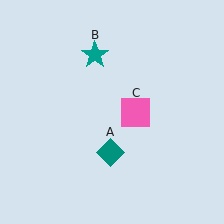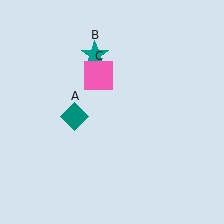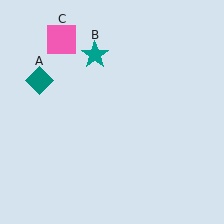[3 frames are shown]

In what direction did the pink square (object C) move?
The pink square (object C) moved up and to the left.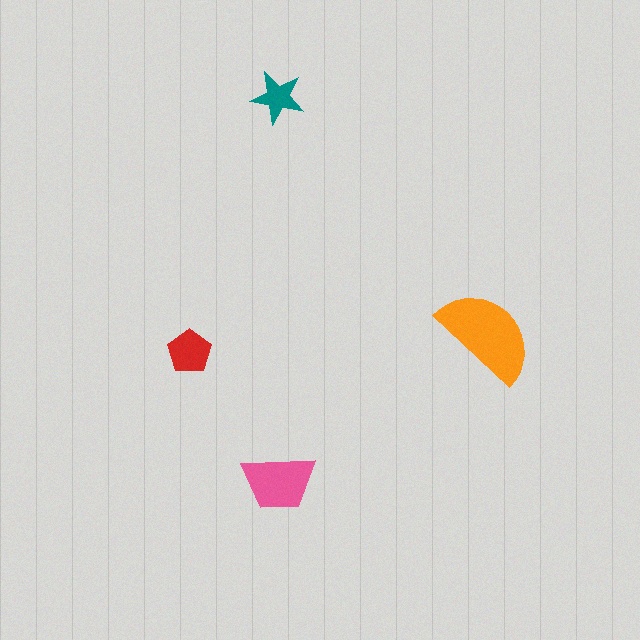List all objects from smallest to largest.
The teal star, the red pentagon, the pink trapezoid, the orange semicircle.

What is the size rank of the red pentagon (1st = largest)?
3rd.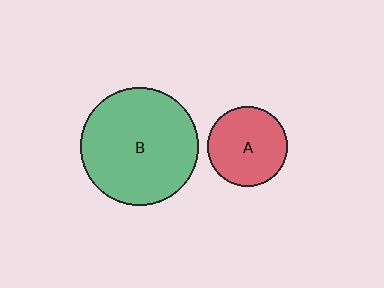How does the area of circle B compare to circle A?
Approximately 2.2 times.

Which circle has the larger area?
Circle B (green).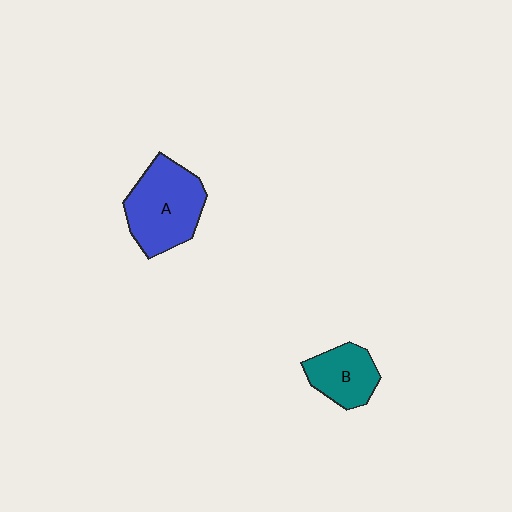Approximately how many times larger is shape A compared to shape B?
Approximately 1.7 times.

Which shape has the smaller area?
Shape B (teal).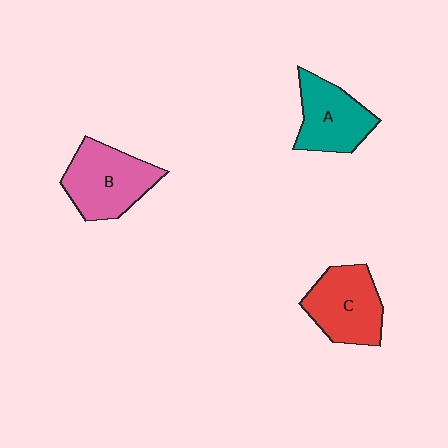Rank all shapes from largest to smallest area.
From largest to smallest: B (pink), C (red), A (teal).